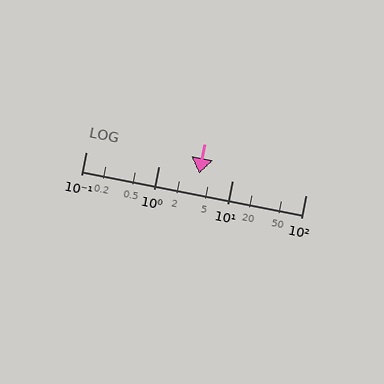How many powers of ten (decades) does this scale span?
The scale spans 3 decades, from 0.1 to 100.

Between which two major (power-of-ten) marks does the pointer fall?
The pointer is between 1 and 10.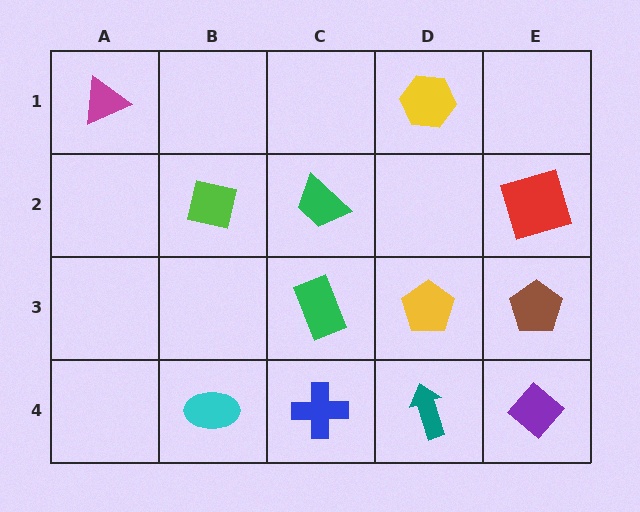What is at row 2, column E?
A red square.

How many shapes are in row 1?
2 shapes.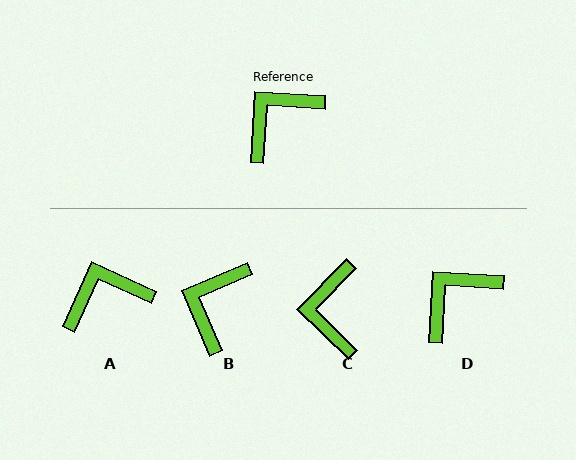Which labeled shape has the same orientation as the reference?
D.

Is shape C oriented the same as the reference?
No, it is off by about 49 degrees.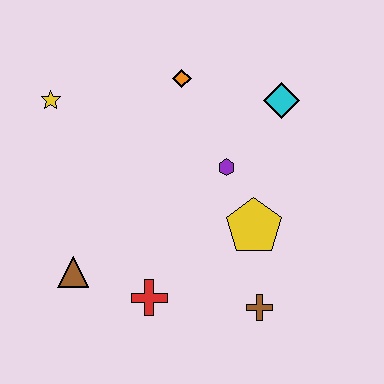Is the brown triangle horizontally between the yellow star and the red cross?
Yes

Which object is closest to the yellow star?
The orange diamond is closest to the yellow star.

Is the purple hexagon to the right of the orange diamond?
Yes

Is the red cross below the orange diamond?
Yes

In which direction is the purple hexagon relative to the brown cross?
The purple hexagon is above the brown cross.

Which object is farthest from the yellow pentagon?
The yellow star is farthest from the yellow pentagon.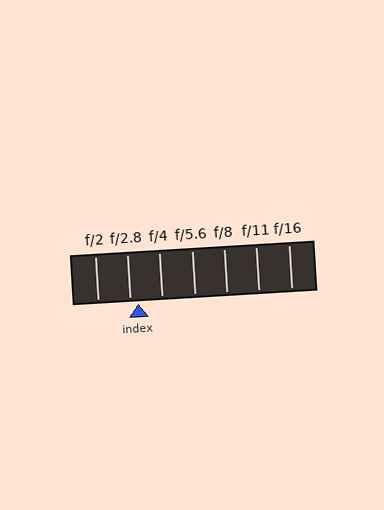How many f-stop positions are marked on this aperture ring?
There are 7 f-stop positions marked.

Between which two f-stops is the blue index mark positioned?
The index mark is between f/2.8 and f/4.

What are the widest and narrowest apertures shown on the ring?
The widest aperture shown is f/2 and the narrowest is f/16.